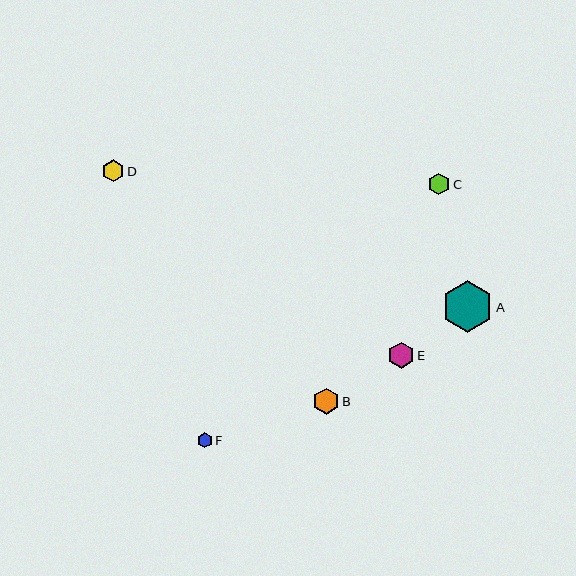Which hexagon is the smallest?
Hexagon F is the smallest with a size of approximately 15 pixels.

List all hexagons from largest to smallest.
From largest to smallest: A, B, E, D, C, F.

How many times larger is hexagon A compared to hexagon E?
Hexagon A is approximately 2.0 times the size of hexagon E.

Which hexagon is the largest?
Hexagon A is the largest with a size of approximately 52 pixels.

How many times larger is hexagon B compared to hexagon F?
Hexagon B is approximately 1.7 times the size of hexagon F.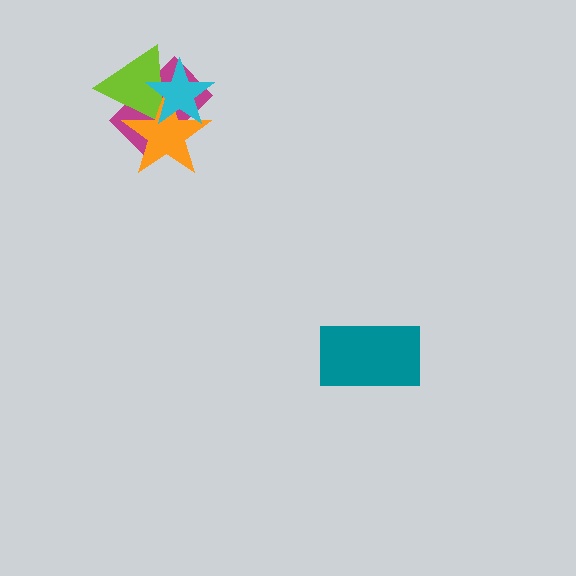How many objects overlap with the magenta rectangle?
3 objects overlap with the magenta rectangle.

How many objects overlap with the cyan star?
3 objects overlap with the cyan star.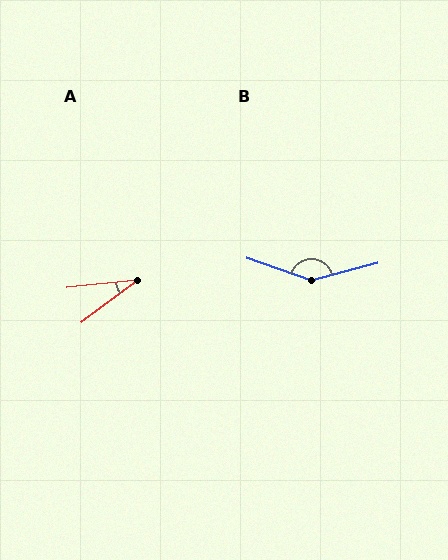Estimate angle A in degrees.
Approximately 31 degrees.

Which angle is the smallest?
A, at approximately 31 degrees.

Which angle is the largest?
B, at approximately 147 degrees.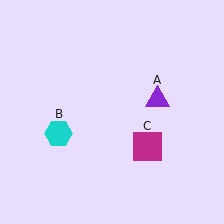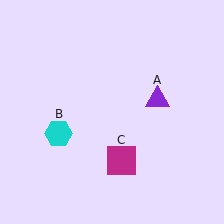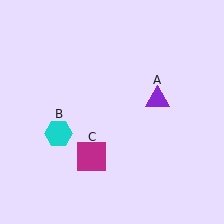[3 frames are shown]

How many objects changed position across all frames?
1 object changed position: magenta square (object C).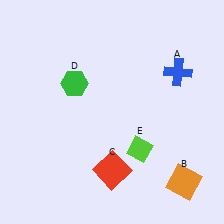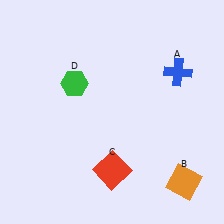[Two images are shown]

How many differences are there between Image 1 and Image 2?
There is 1 difference between the two images.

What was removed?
The lime diamond (E) was removed in Image 2.